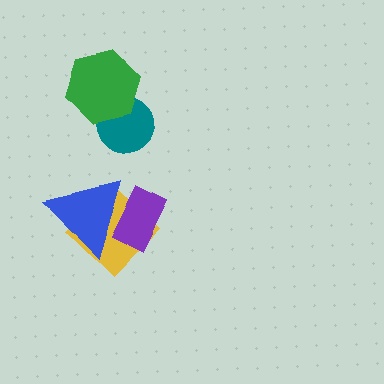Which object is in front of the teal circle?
The green hexagon is in front of the teal circle.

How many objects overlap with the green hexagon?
1 object overlaps with the green hexagon.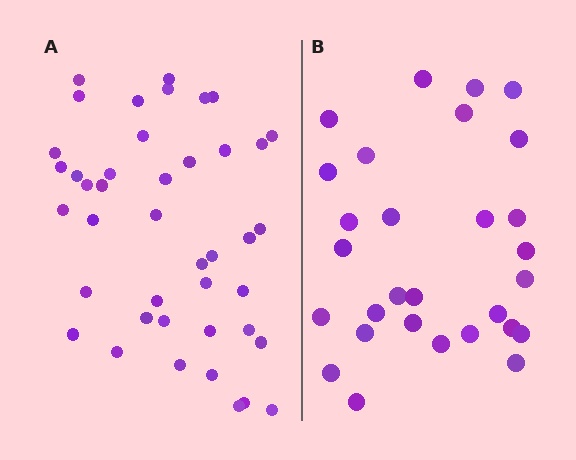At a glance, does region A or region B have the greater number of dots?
Region A (the left region) has more dots.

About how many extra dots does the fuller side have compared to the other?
Region A has approximately 15 more dots than region B.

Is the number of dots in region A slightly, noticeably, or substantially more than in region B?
Region A has noticeably more, but not dramatically so. The ratio is roughly 1.4 to 1.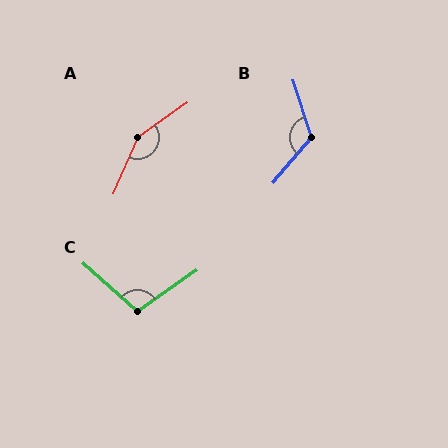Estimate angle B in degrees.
Approximately 121 degrees.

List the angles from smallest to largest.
C (104°), B (121°), A (149°).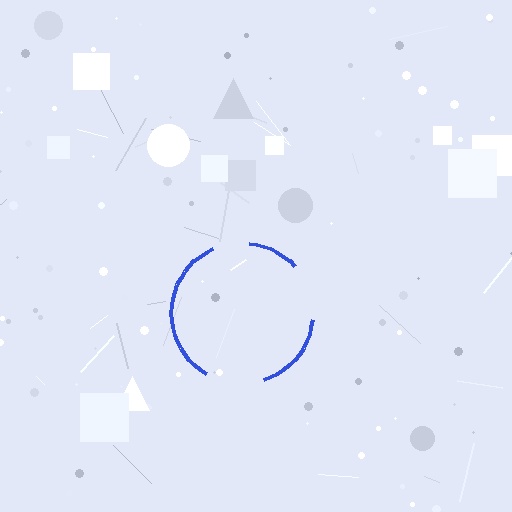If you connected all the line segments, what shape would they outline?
They would outline a circle.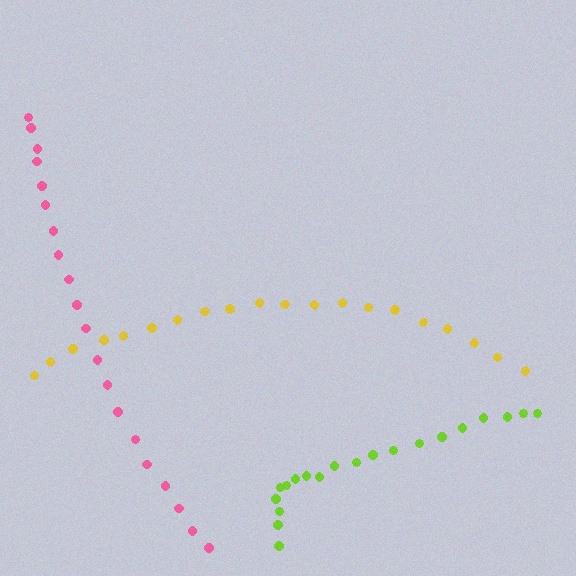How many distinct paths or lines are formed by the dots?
There are 3 distinct paths.